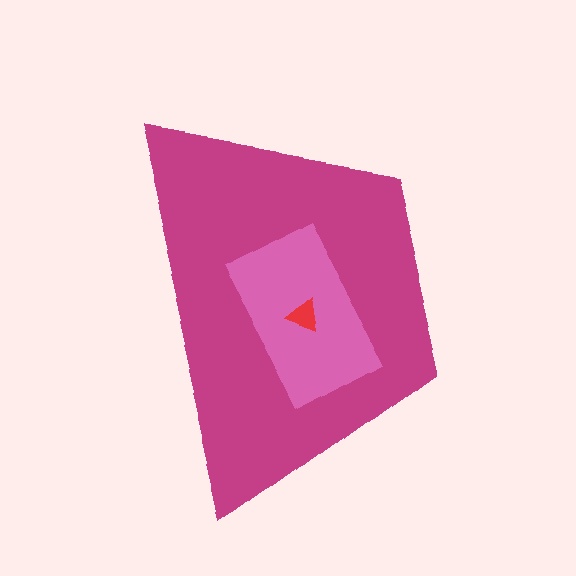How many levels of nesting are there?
3.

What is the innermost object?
The red triangle.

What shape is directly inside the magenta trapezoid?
The pink rectangle.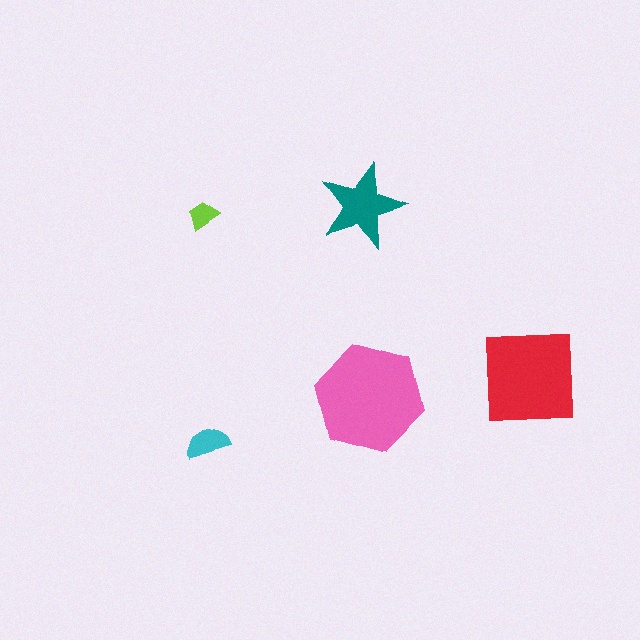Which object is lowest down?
The cyan semicircle is bottommost.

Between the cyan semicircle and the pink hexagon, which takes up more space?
The pink hexagon.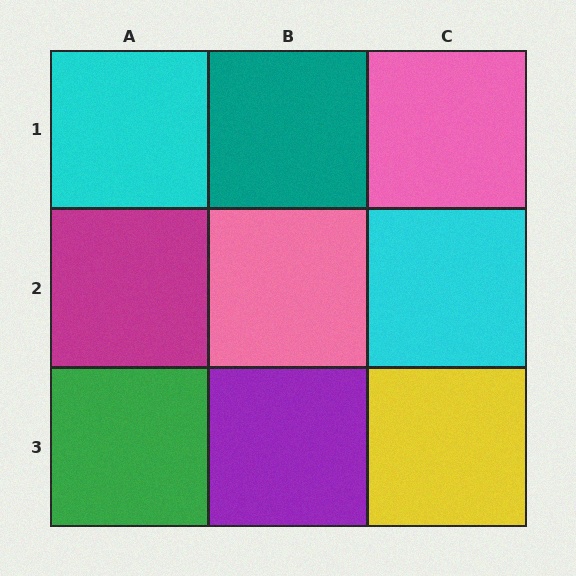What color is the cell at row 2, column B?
Pink.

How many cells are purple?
1 cell is purple.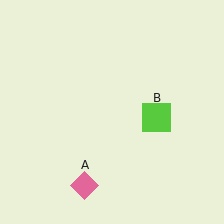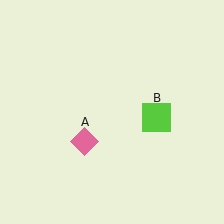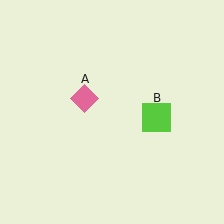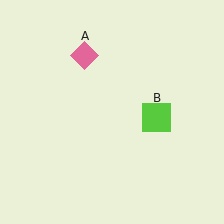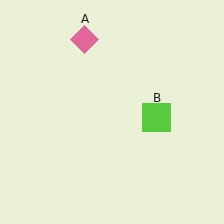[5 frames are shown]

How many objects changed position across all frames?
1 object changed position: pink diamond (object A).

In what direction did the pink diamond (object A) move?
The pink diamond (object A) moved up.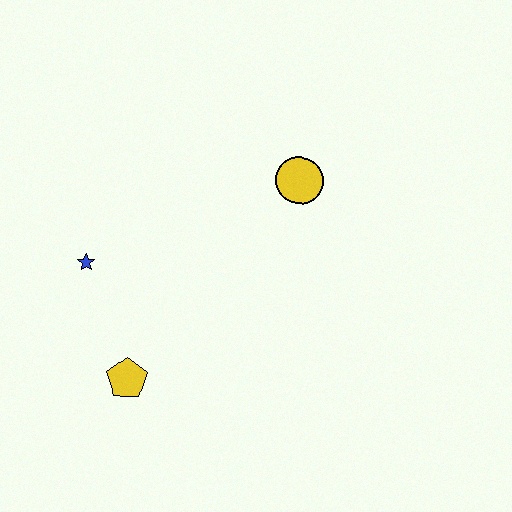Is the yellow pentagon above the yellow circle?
No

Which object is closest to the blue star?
The yellow pentagon is closest to the blue star.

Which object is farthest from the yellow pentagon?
The yellow circle is farthest from the yellow pentagon.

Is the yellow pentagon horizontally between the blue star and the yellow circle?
Yes